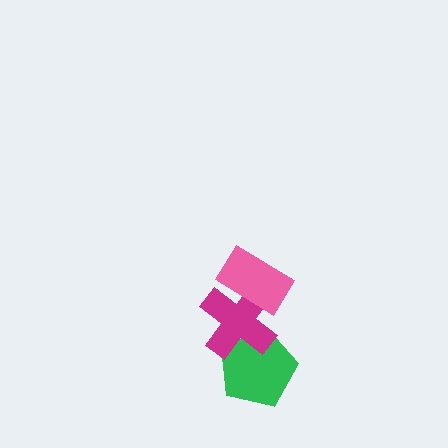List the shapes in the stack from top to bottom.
From top to bottom: the pink rectangle, the magenta cross, the green pentagon.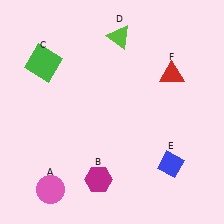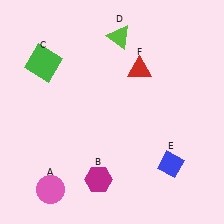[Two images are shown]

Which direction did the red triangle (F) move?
The red triangle (F) moved left.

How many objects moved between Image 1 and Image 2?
1 object moved between the two images.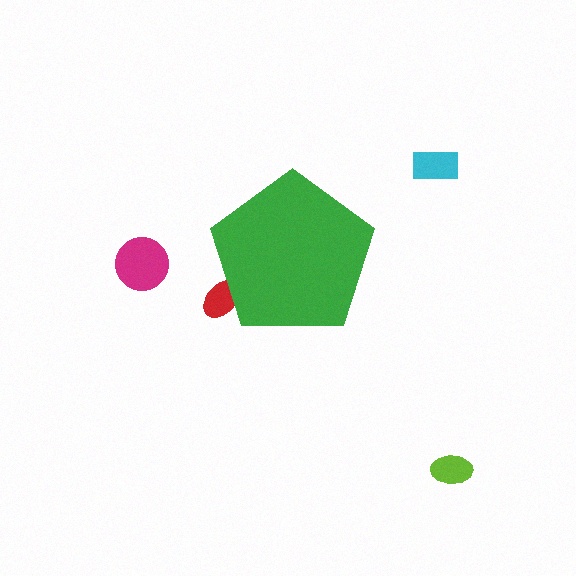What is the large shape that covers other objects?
A green pentagon.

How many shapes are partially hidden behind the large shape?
1 shape is partially hidden.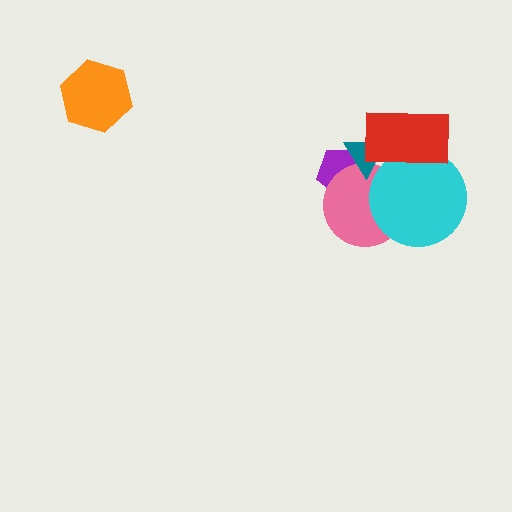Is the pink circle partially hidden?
Yes, it is partially covered by another shape.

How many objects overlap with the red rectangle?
2 objects overlap with the red rectangle.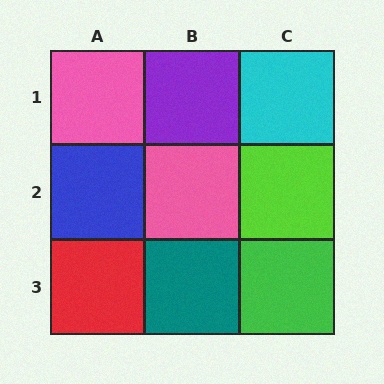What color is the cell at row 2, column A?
Blue.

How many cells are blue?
1 cell is blue.